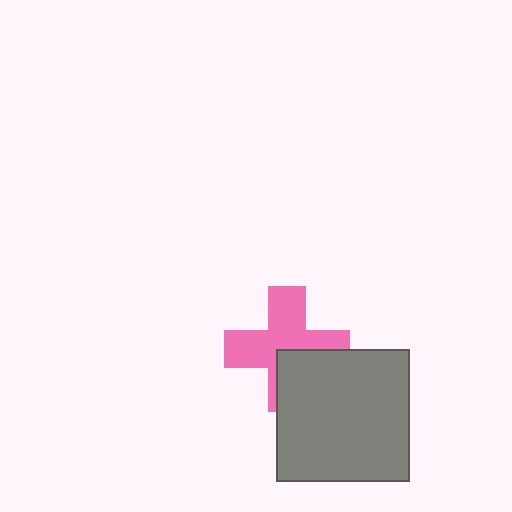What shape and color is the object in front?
The object in front is a gray square.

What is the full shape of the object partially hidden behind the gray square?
The partially hidden object is a pink cross.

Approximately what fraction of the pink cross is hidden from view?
Roughly 33% of the pink cross is hidden behind the gray square.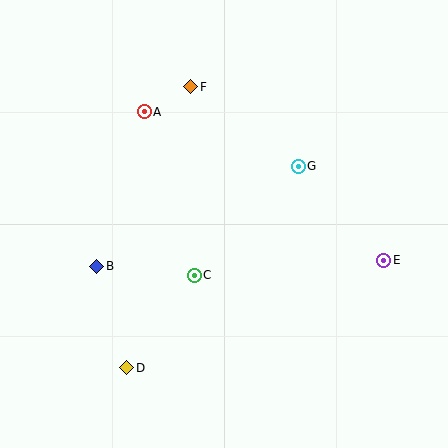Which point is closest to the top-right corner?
Point G is closest to the top-right corner.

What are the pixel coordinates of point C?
Point C is at (194, 275).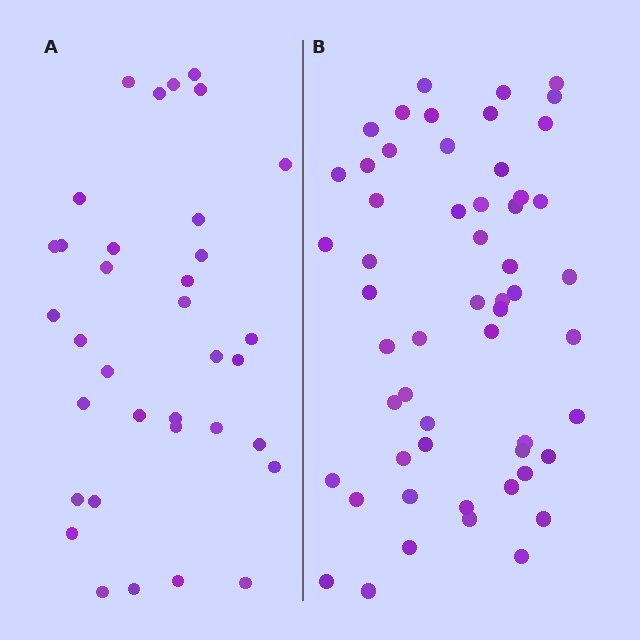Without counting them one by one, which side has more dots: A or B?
Region B (the right region) has more dots.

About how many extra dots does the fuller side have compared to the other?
Region B has approximately 20 more dots than region A.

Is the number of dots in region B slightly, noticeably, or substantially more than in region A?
Region B has substantially more. The ratio is roughly 1.6 to 1.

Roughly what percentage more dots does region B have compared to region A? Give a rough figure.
About 55% more.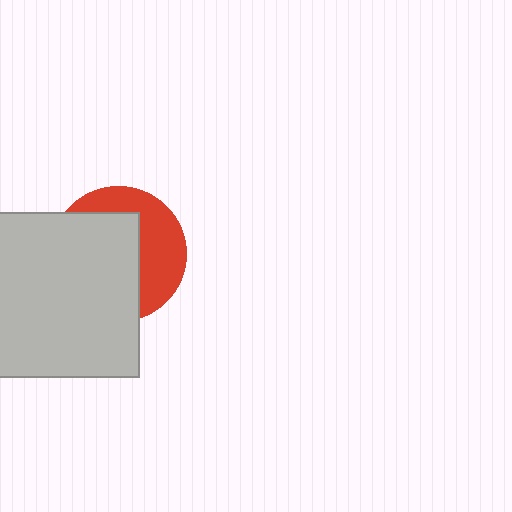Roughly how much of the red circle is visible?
A small part of it is visible (roughly 41%).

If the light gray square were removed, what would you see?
You would see the complete red circle.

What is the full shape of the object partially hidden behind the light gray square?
The partially hidden object is a red circle.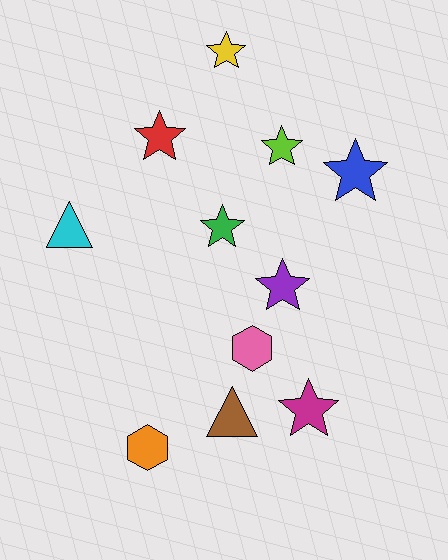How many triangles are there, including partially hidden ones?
There are 2 triangles.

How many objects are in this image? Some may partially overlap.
There are 11 objects.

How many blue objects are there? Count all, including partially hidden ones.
There is 1 blue object.